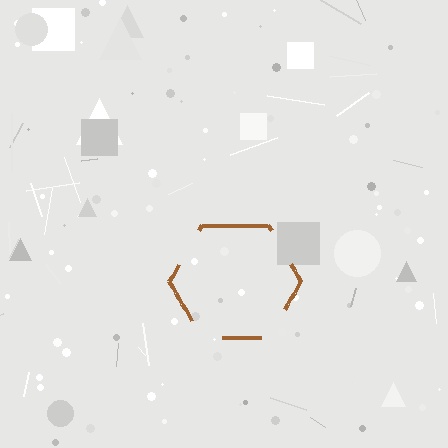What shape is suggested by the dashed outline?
The dashed outline suggests a hexagon.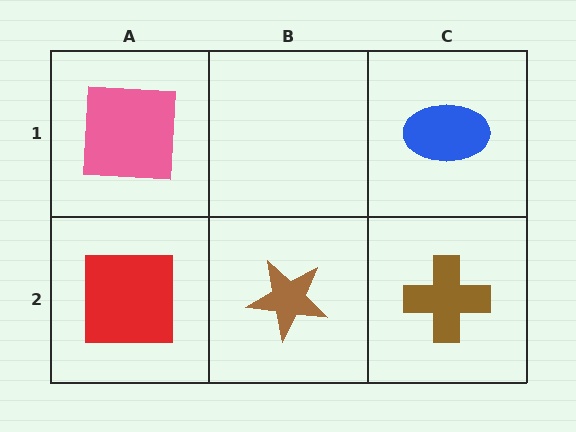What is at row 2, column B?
A brown star.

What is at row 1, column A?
A pink square.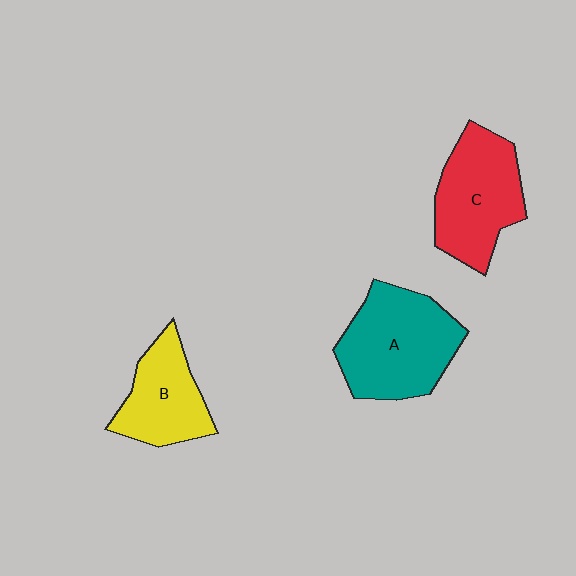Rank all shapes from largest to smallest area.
From largest to smallest: A (teal), C (red), B (yellow).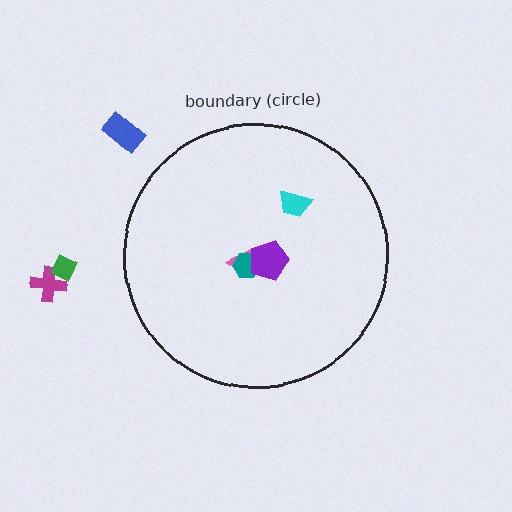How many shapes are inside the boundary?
4 inside, 3 outside.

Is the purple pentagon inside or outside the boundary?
Inside.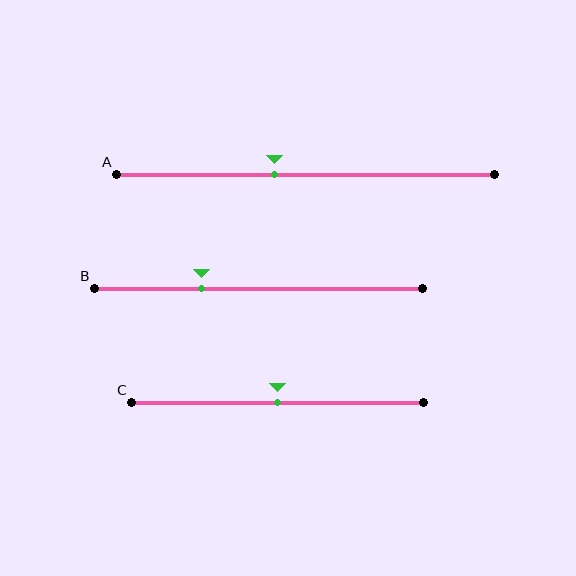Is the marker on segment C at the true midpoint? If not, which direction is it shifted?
Yes, the marker on segment C is at the true midpoint.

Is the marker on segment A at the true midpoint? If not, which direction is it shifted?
No, the marker on segment A is shifted to the left by about 8% of the segment length.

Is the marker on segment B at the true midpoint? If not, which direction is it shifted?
No, the marker on segment B is shifted to the left by about 17% of the segment length.